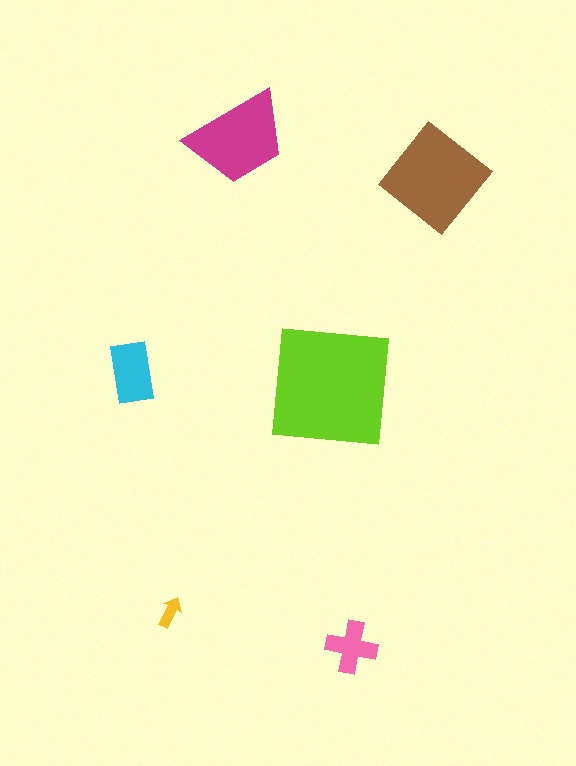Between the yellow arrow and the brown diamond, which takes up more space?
The brown diamond.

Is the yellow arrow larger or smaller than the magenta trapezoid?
Smaller.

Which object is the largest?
The lime square.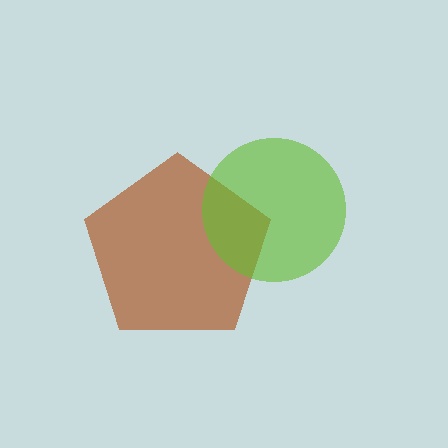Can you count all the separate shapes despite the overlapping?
Yes, there are 2 separate shapes.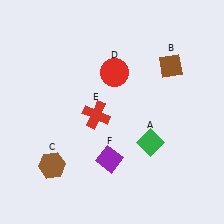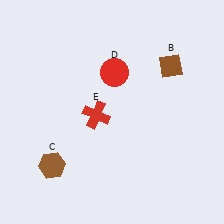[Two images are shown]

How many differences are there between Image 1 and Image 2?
There are 2 differences between the two images.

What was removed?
The green diamond (A), the purple diamond (F) were removed in Image 2.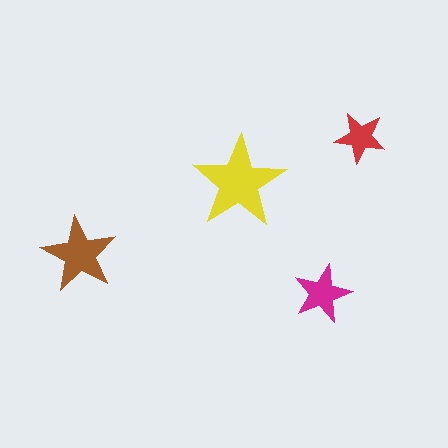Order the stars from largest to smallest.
the yellow one, the brown one, the magenta one, the red one.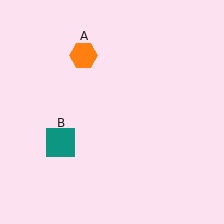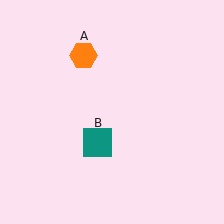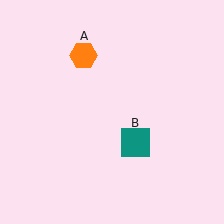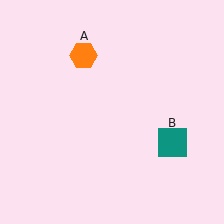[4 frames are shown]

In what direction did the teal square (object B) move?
The teal square (object B) moved right.